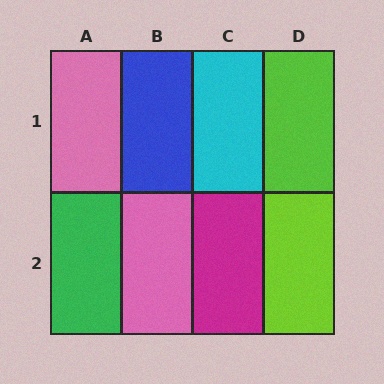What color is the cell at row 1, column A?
Pink.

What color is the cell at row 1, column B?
Blue.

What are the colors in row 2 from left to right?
Green, pink, magenta, lime.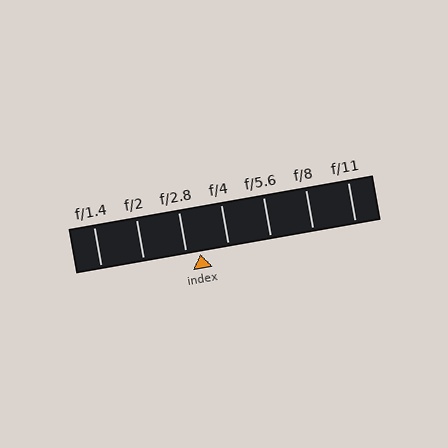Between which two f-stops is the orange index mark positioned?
The index mark is between f/2.8 and f/4.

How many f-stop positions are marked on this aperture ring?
There are 7 f-stop positions marked.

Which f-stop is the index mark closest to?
The index mark is closest to f/2.8.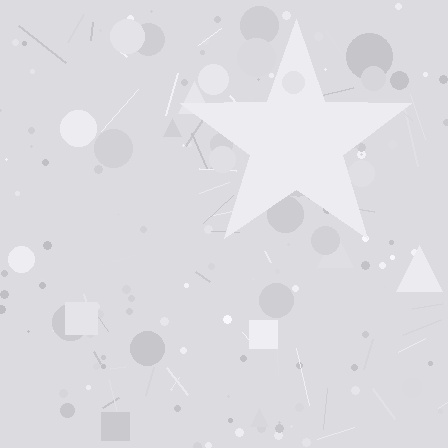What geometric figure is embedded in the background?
A star is embedded in the background.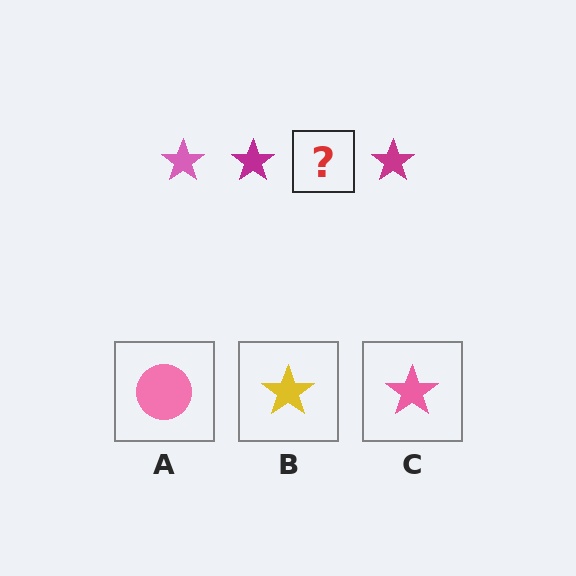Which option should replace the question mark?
Option C.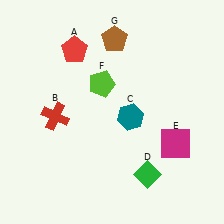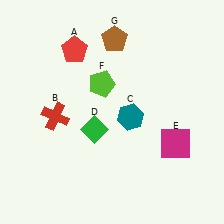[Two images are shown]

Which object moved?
The green diamond (D) moved left.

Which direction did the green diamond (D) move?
The green diamond (D) moved left.